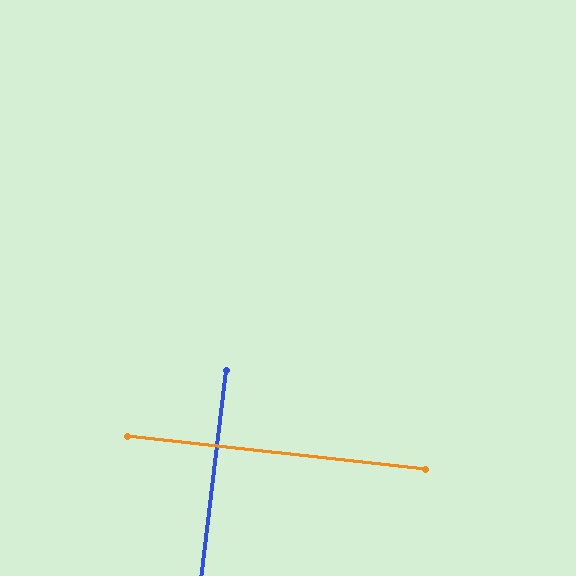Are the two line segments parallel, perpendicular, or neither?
Perpendicular — they meet at approximately 90°.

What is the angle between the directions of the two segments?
Approximately 90 degrees.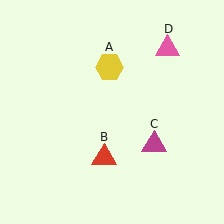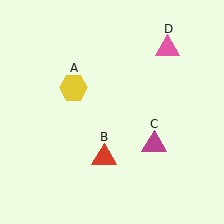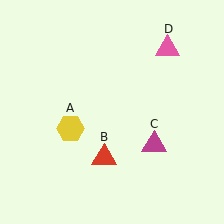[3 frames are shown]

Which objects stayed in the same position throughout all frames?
Red triangle (object B) and magenta triangle (object C) and pink triangle (object D) remained stationary.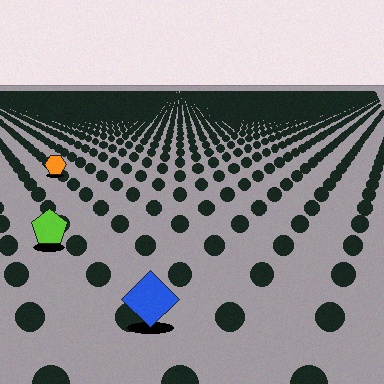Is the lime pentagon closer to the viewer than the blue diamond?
No. The blue diamond is closer — you can tell from the texture gradient: the ground texture is coarser near it.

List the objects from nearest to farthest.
From nearest to farthest: the blue diamond, the lime pentagon, the orange hexagon.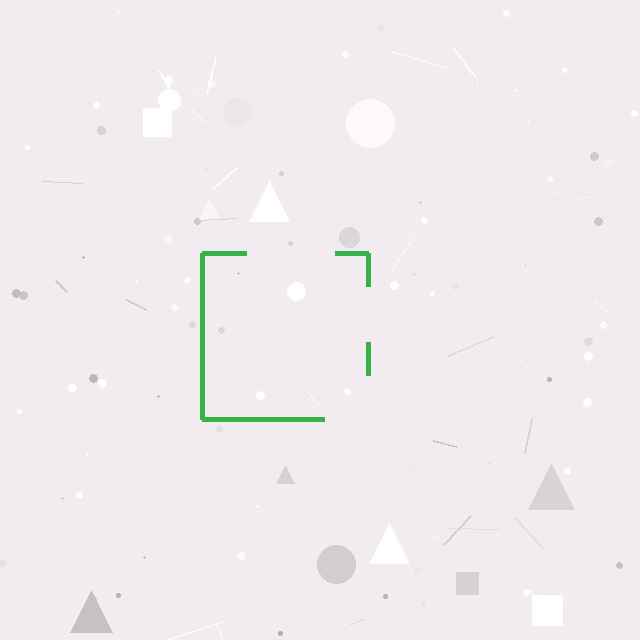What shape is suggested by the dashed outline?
The dashed outline suggests a square.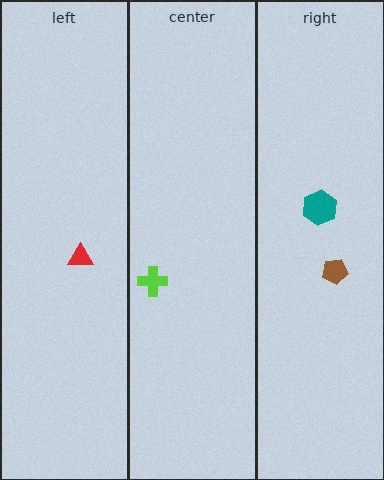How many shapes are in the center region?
1.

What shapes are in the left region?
The red triangle.